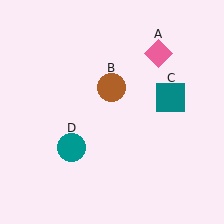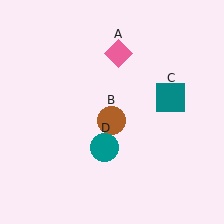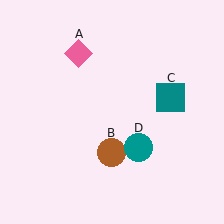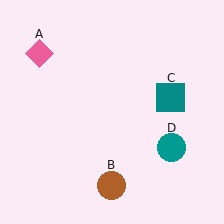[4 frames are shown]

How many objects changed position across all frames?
3 objects changed position: pink diamond (object A), brown circle (object B), teal circle (object D).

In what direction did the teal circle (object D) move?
The teal circle (object D) moved right.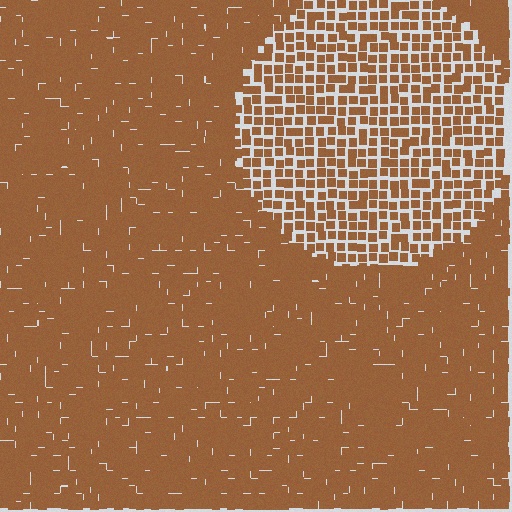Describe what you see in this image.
The image contains small brown elements arranged at two different densities. A circle-shaped region is visible where the elements are less densely packed than the surrounding area.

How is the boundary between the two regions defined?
The boundary is defined by a change in element density (approximately 1.9x ratio). All elements are the same color, size, and shape.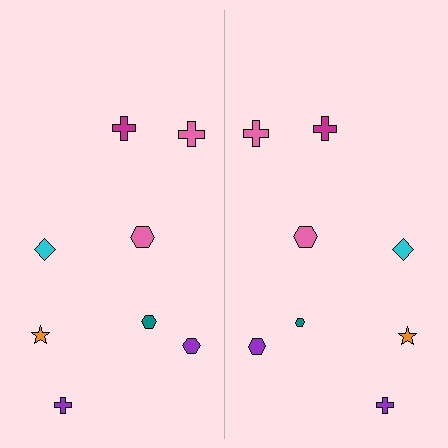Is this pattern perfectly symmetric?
No, the pattern is not perfectly symmetric. The teal hexagon on the right side has a different size than its mirror counterpart.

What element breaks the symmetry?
The teal hexagon on the right side has a different size than its mirror counterpart.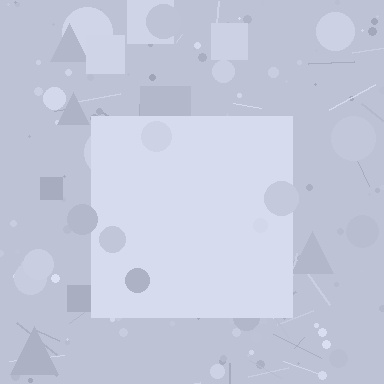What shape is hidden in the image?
A square is hidden in the image.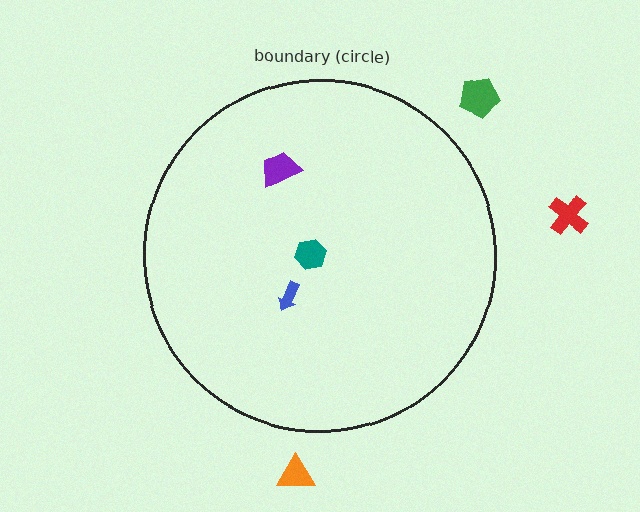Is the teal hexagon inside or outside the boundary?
Inside.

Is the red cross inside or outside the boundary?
Outside.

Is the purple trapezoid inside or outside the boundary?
Inside.